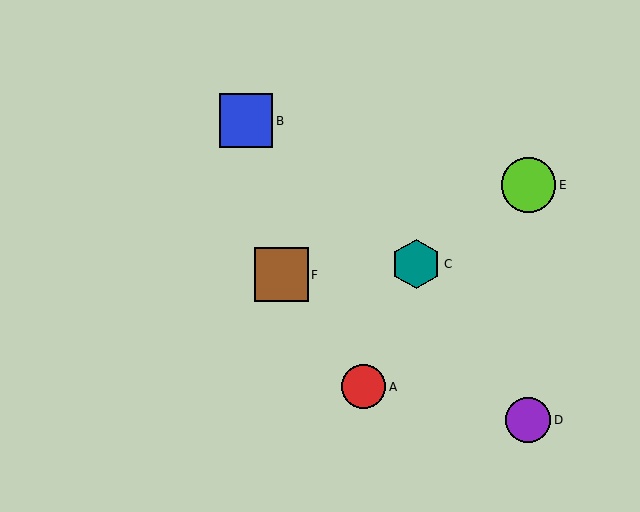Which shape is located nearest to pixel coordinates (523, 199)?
The lime circle (labeled E) at (529, 185) is nearest to that location.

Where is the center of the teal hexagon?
The center of the teal hexagon is at (416, 264).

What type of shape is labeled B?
Shape B is a blue square.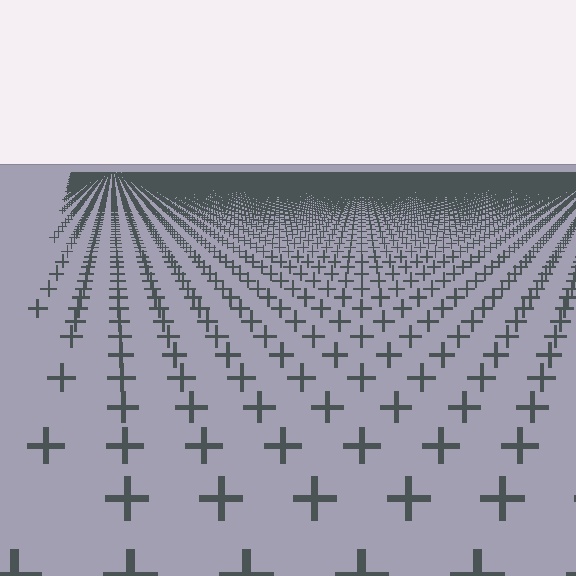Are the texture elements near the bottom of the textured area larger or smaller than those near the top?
Larger. Near the bottom, elements are closer to the viewer and appear at a bigger on-screen size.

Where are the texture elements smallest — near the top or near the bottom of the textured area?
Near the top.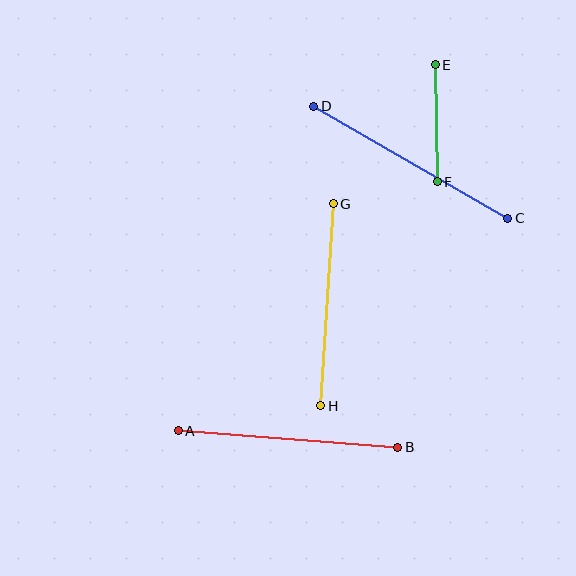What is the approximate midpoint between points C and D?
The midpoint is at approximately (411, 162) pixels.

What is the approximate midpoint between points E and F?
The midpoint is at approximately (436, 123) pixels.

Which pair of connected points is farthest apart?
Points C and D are farthest apart.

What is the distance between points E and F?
The distance is approximately 117 pixels.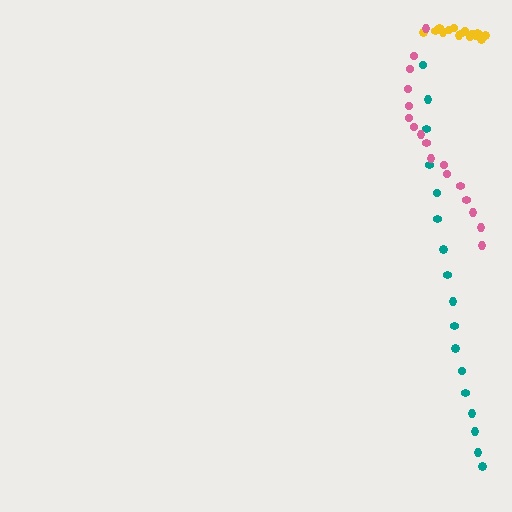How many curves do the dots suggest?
There are 3 distinct paths.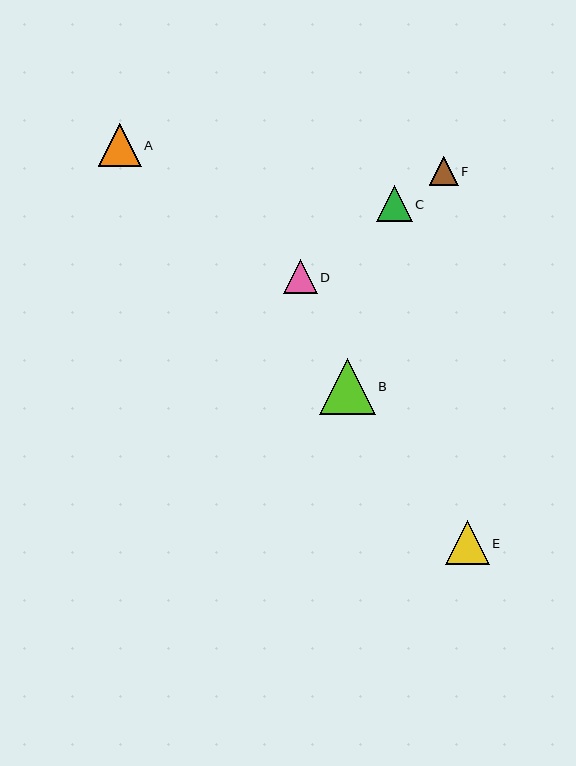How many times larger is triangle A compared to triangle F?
Triangle A is approximately 1.5 times the size of triangle F.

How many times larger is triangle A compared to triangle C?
Triangle A is approximately 1.2 times the size of triangle C.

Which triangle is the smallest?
Triangle F is the smallest with a size of approximately 29 pixels.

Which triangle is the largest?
Triangle B is the largest with a size of approximately 55 pixels.